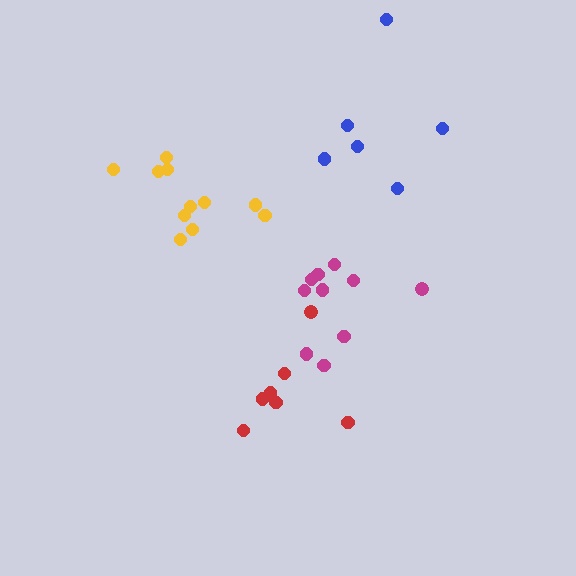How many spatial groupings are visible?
There are 4 spatial groupings.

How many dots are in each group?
Group 1: 11 dots, Group 2: 7 dots, Group 3: 10 dots, Group 4: 6 dots (34 total).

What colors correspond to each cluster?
The clusters are colored: yellow, red, magenta, blue.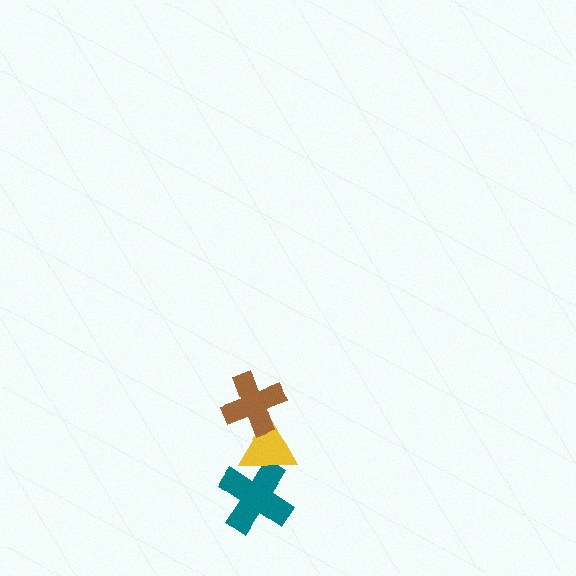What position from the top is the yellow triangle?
The yellow triangle is 2nd from the top.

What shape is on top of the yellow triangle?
The brown cross is on top of the yellow triangle.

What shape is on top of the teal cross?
The yellow triangle is on top of the teal cross.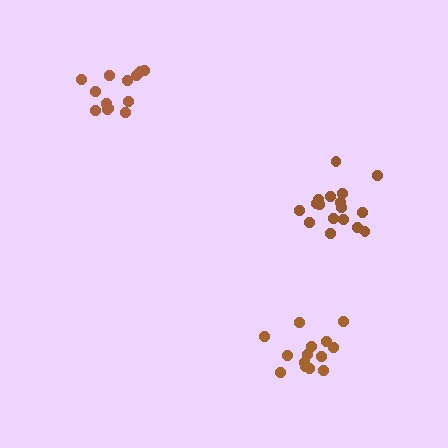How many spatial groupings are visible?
There are 3 spatial groupings.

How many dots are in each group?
Group 1: 17 dots, Group 2: 13 dots, Group 3: 14 dots (44 total).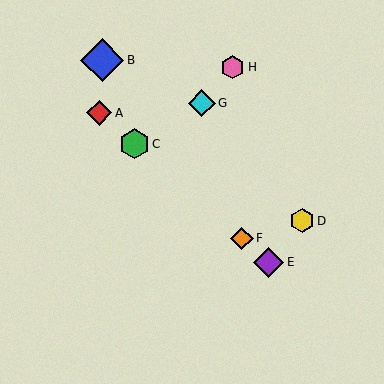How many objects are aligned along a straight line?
4 objects (A, C, E, F) are aligned along a straight line.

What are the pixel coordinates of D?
Object D is at (302, 221).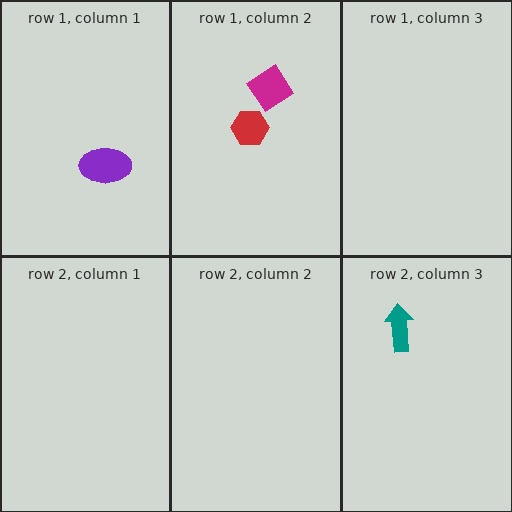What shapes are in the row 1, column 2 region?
The magenta diamond, the red hexagon.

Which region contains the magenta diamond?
The row 1, column 2 region.